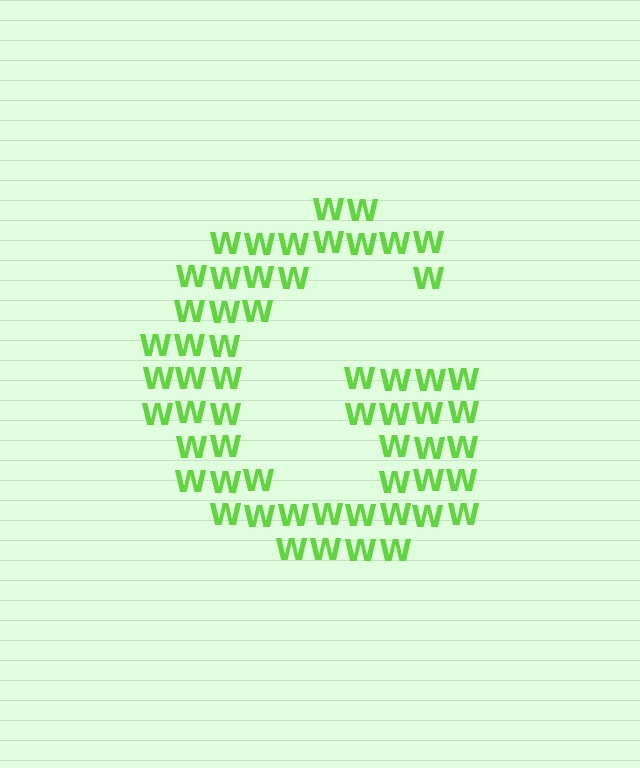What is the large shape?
The large shape is the letter G.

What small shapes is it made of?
It is made of small letter W's.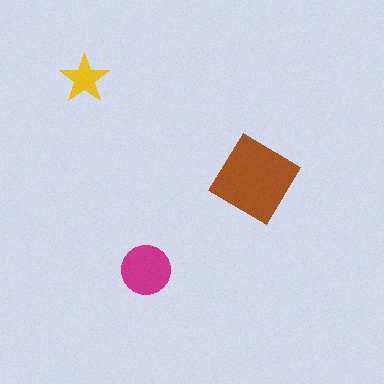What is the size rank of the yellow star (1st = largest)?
3rd.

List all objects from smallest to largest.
The yellow star, the magenta circle, the brown diamond.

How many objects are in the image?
There are 3 objects in the image.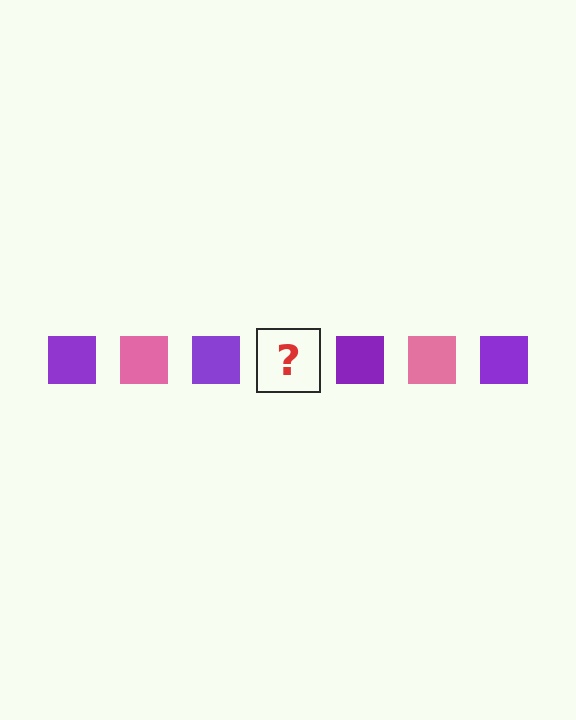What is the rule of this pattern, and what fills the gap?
The rule is that the pattern cycles through purple, pink squares. The gap should be filled with a pink square.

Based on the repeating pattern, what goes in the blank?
The blank should be a pink square.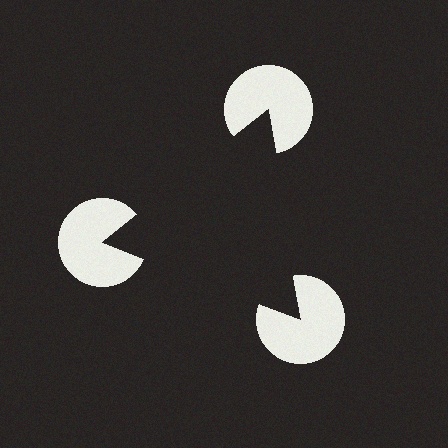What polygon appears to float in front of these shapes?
An illusory triangle — its edges are inferred from the aligned wedge cuts in the pac-man discs, not physically drawn.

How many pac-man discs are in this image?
There are 3 — one at each vertex of the illusory triangle.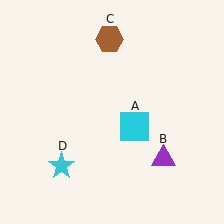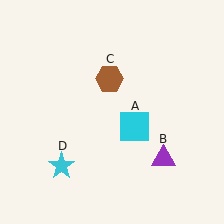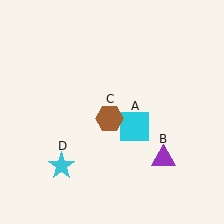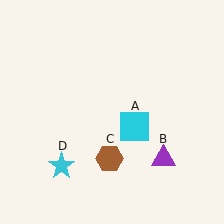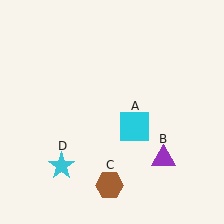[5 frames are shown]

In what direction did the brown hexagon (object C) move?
The brown hexagon (object C) moved down.